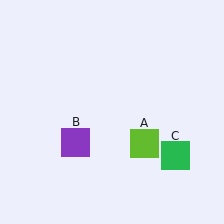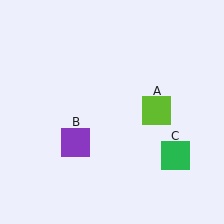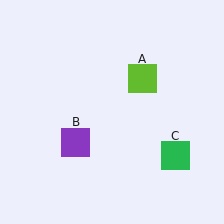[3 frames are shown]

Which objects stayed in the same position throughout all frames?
Purple square (object B) and green square (object C) remained stationary.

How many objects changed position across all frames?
1 object changed position: lime square (object A).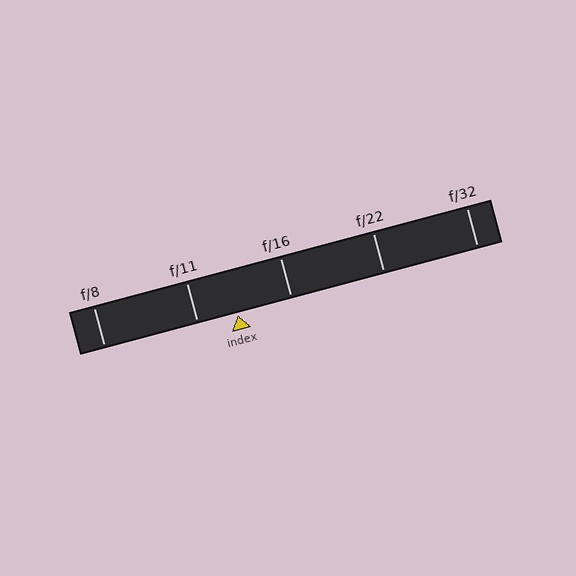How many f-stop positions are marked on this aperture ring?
There are 5 f-stop positions marked.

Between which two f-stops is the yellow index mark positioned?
The index mark is between f/11 and f/16.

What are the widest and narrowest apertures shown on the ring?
The widest aperture shown is f/8 and the narrowest is f/32.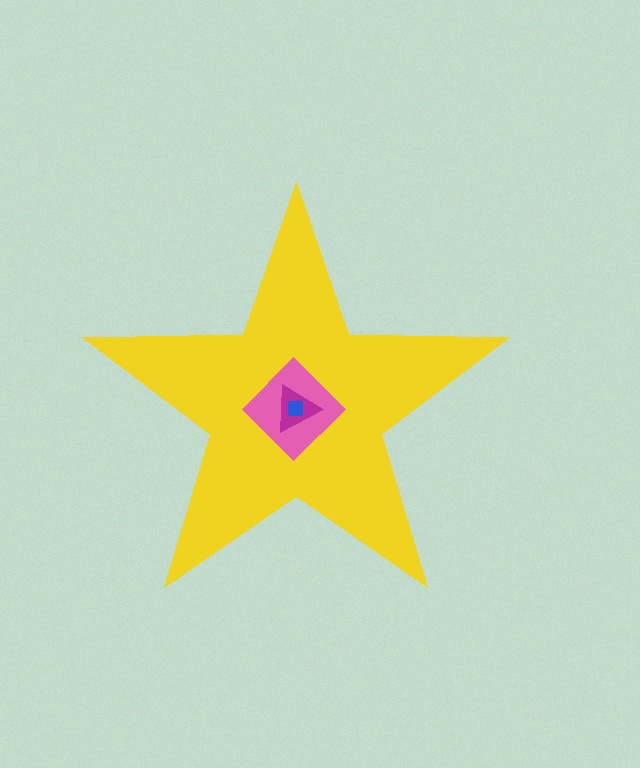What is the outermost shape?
The yellow star.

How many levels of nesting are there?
4.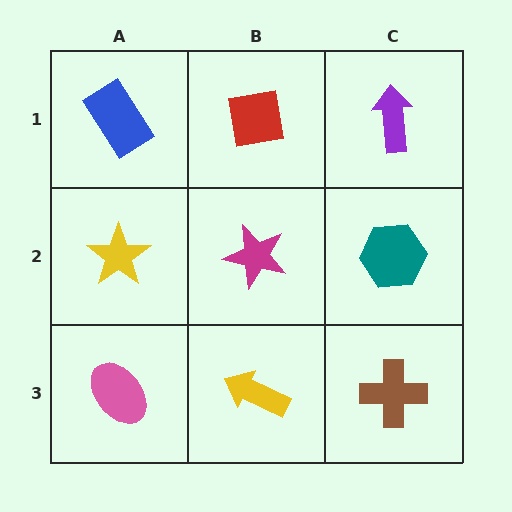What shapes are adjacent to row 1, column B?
A magenta star (row 2, column B), a blue rectangle (row 1, column A), a purple arrow (row 1, column C).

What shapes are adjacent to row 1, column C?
A teal hexagon (row 2, column C), a red square (row 1, column B).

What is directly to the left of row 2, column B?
A yellow star.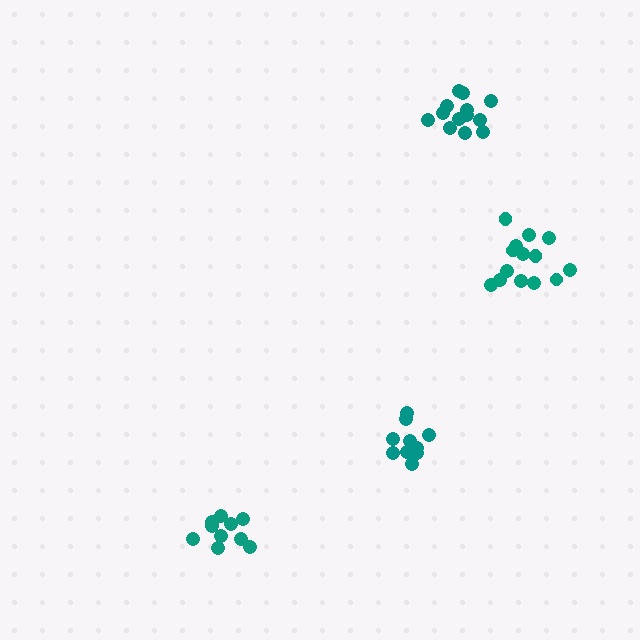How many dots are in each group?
Group 1: 10 dots, Group 2: 10 dots, Group 3: 14 dots, Group 4: 14 dots (48 total).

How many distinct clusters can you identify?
There are 4 distinct clusters.